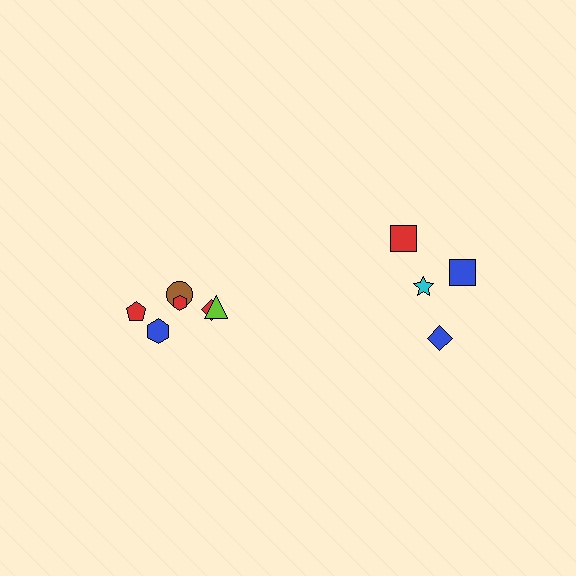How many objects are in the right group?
There are 4 objects.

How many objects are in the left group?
There are 6 objects.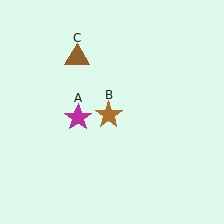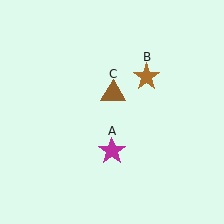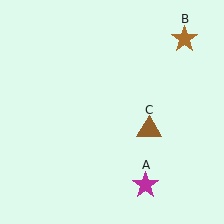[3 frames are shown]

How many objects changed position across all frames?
3 objects changed position: magenta star (object A), brown star (object B), brown triangle (object C).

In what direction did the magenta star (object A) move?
The magenta star (object A) moved down and to the right.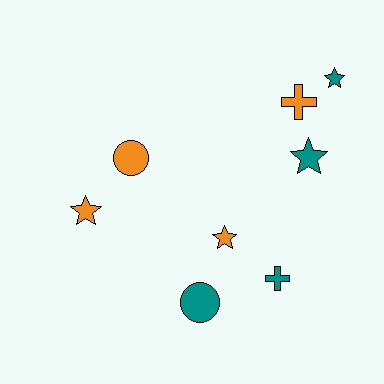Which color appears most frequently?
Teal, with 4 objects.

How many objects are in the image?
There are 8 objects.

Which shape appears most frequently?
Star, with 4 objects.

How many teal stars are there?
There are 2 teal stars.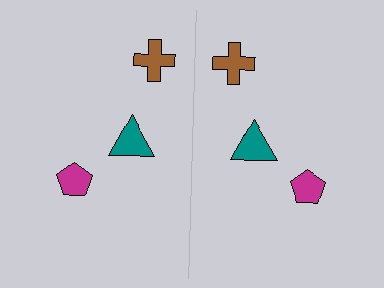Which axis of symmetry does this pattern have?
The pattern has a vertical axis of symmetry running through the center of the image.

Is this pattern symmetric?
Yes, this pattern has bilateral (reflection) symmetry.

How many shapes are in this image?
There are 6 shapes in this image.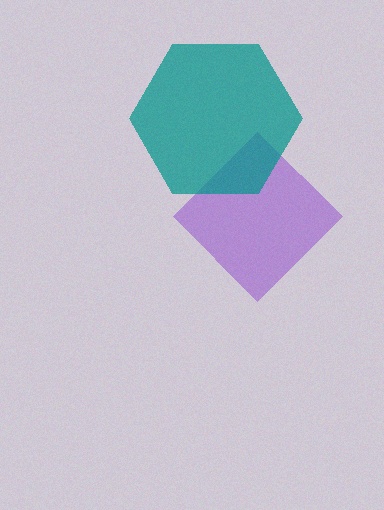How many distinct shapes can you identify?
There are 2 distinct shapes: a purple diamond, a teal hexagon.